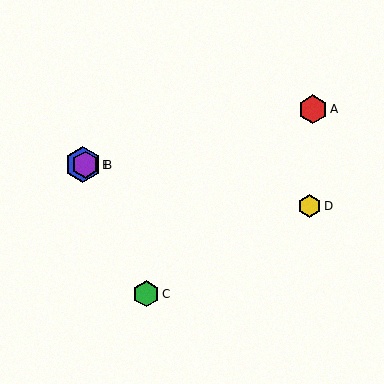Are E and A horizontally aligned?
No, E is at y≈165 and A is at y≈109.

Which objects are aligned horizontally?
Objects B, E are aligned horizontally.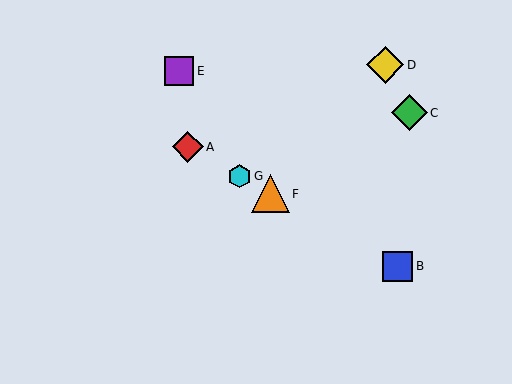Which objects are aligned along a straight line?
Objects A, B, F, G are aligned along a straight line.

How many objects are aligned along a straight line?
4 objects (A, B, F, G) are aligned along a straight line.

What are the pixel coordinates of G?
Object G is at (239, 176).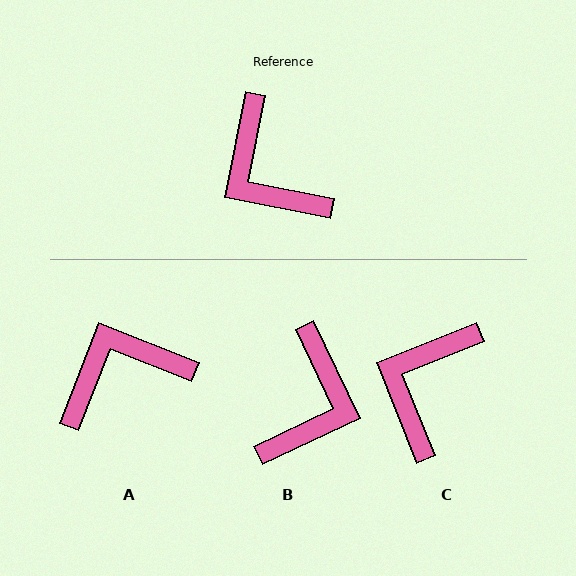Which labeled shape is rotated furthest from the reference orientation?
B, about 126 degrees away.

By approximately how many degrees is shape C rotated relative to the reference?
Approximately 57 degrees clockwise.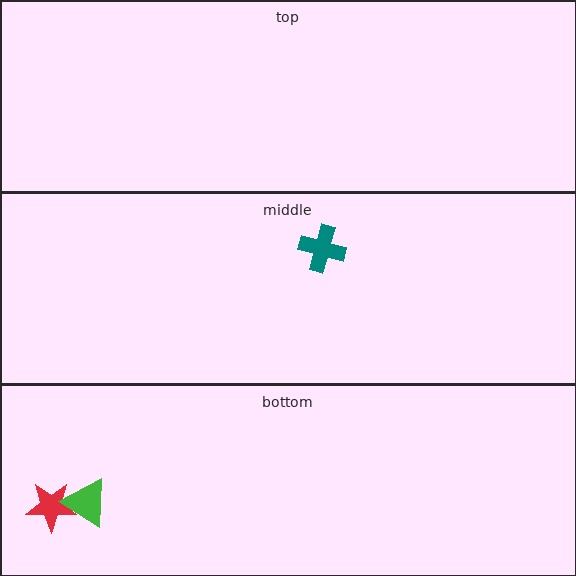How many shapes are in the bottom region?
2.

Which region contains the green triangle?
The bottom region.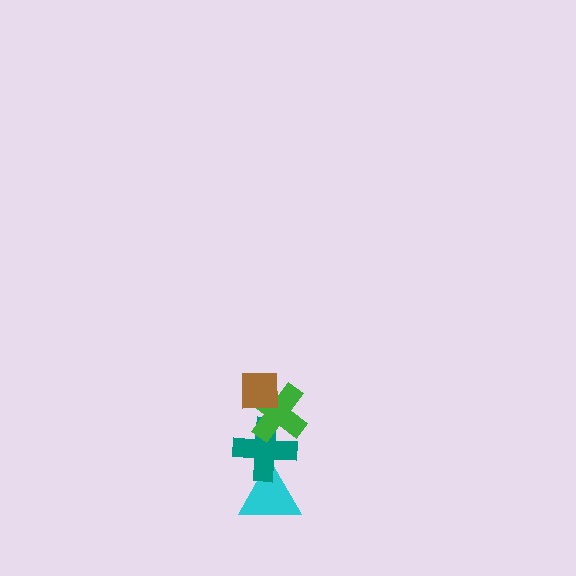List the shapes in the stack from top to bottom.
From top to bottom: the brown square, the green cross, the teal cross, the cyan triangle.